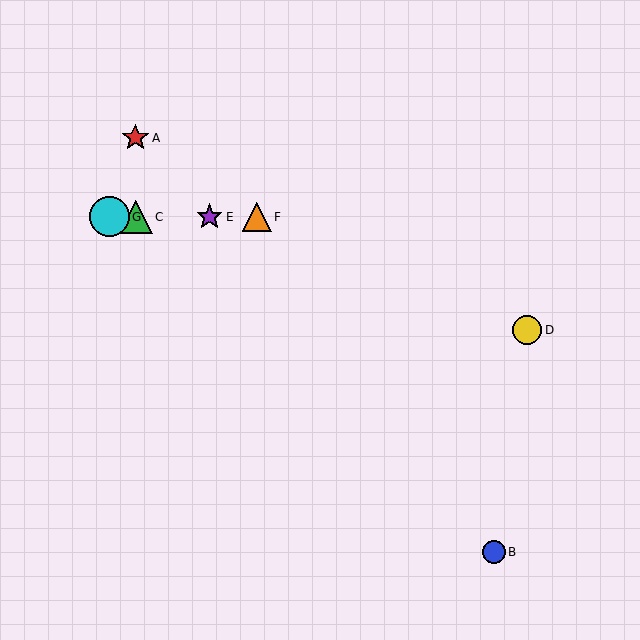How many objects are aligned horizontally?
4 objects (C, E, F, G) are aligned horizontally.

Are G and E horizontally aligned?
Yes, both are at y≈217.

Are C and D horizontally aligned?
No, C is at y≈217 and D is at y≈330.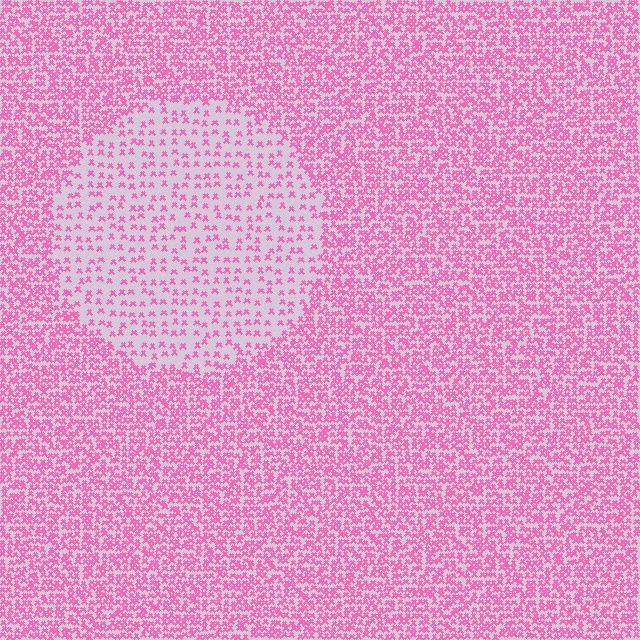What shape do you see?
I see a circle.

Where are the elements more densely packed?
The elements are more densely packed outside the circle boundary.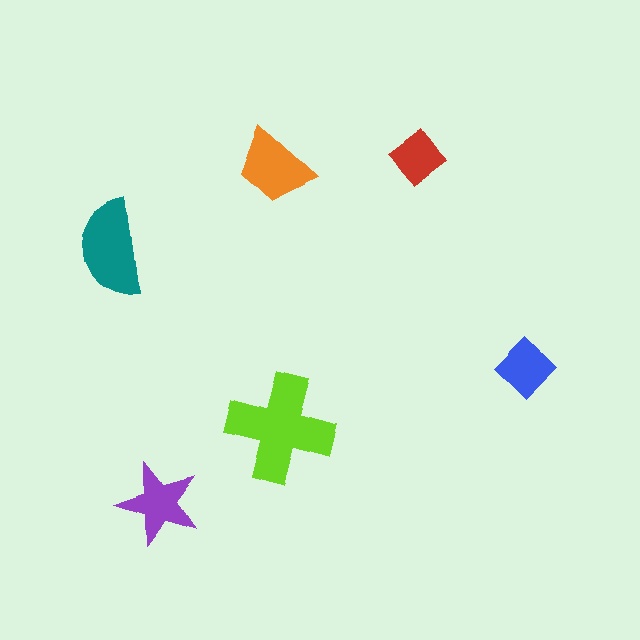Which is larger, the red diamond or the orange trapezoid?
The orange trapezoid.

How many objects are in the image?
There are 6 objects in the image.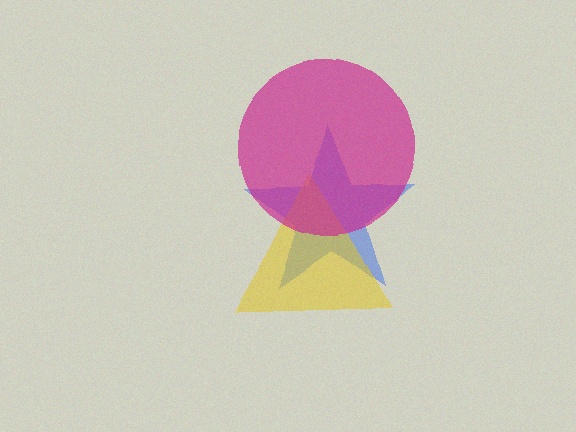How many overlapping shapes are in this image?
There are 3 overlapping shapes in the image.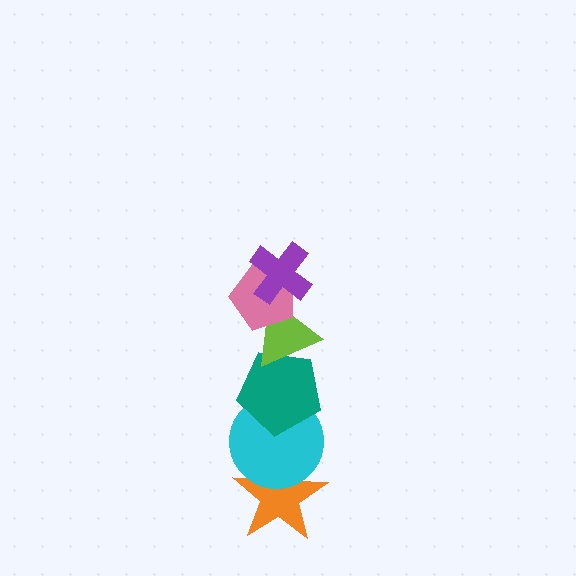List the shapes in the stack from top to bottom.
From top to bottom: the purple cross, the pink pentagon, the lime triangle, the teal pentagon, the cyan circle, the orange star.